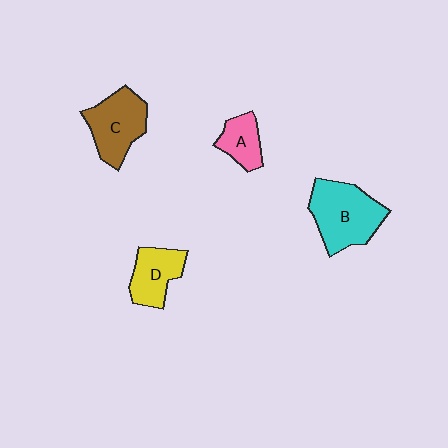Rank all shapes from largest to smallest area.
From largest to smallest: B (cyan), C (brown), D (yellow), A (pink).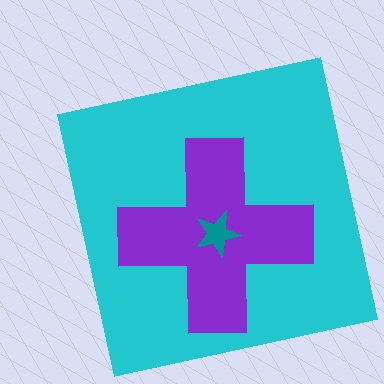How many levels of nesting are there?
3.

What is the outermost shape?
The cyan square.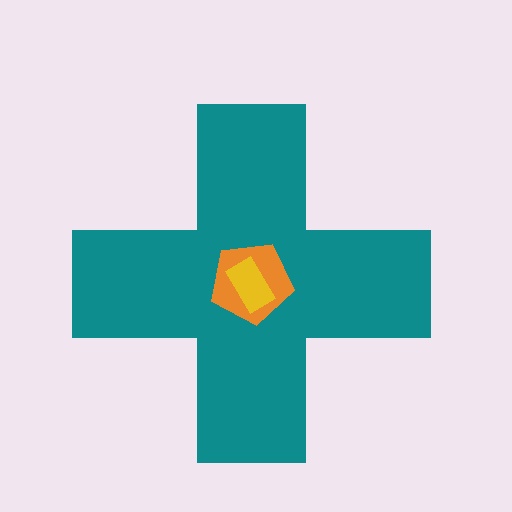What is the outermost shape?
The teal cross.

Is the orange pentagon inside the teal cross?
Yes.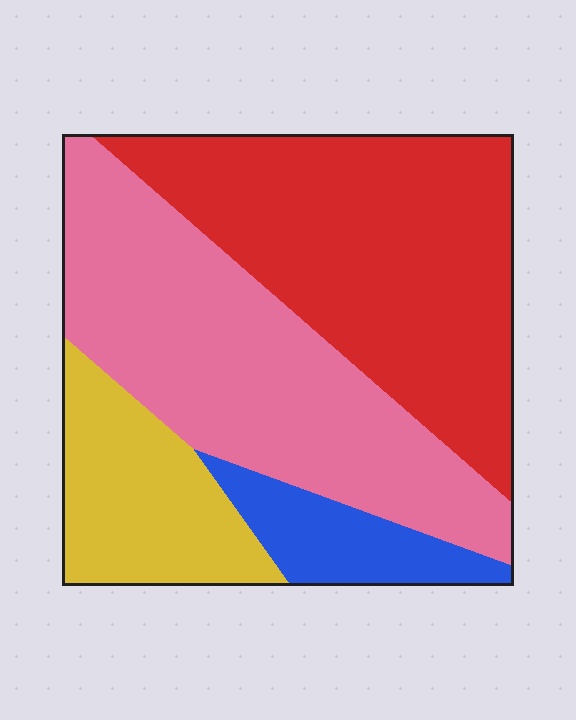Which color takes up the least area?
Blue, at roughly 10%.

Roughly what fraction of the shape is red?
Red covers 38% of the shape.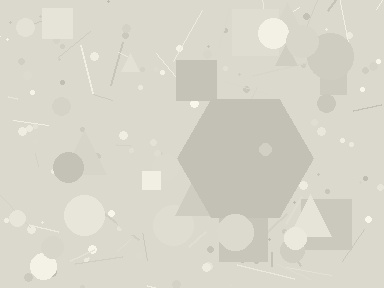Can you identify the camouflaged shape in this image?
The camouflaged shape is a hexagon.